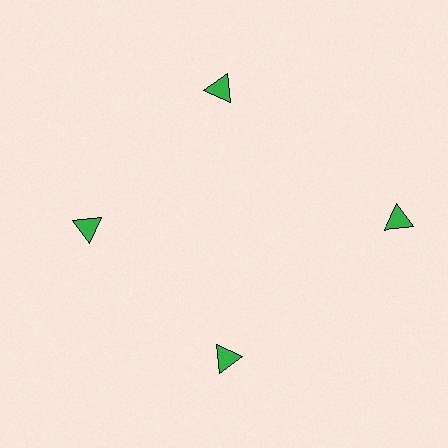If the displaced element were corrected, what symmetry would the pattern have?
It would have 4-fold rotational symmetry — the pattern would map onto itself every 90 degrees.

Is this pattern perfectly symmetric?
No. The 4 green triangles are arranged in a ring, but one element near the 3 o'clock position is pushed outward from the center, breaking the 4-fold rotational symmetry.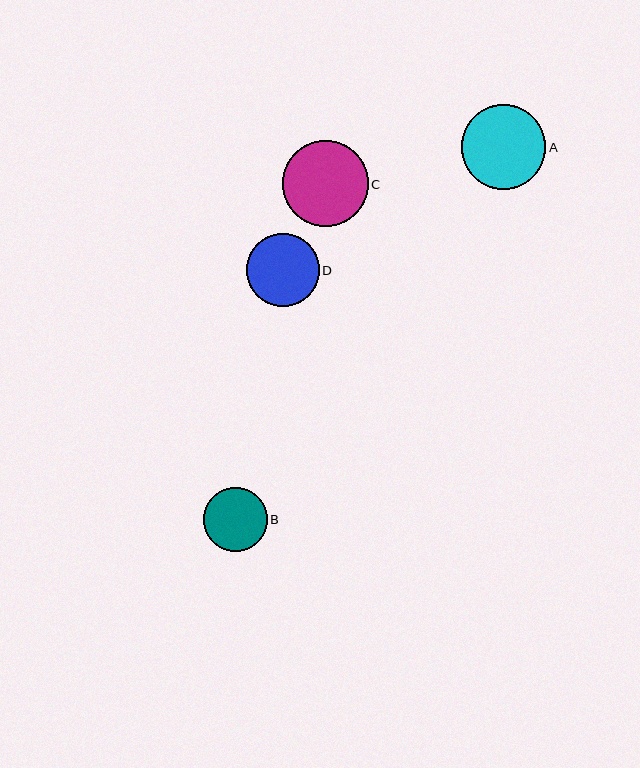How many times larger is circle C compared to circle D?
Circle C is approximately 1.2 times the size of circle D.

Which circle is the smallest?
Circle B is the smallest with a size of approximately 64 pixels.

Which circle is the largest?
Circle C is the largest with a size of approximately 86 pixels.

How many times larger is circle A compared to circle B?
Circle A is approximately 1.3 times the size of circle B.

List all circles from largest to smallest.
From largest to smallest: C, A, D, B.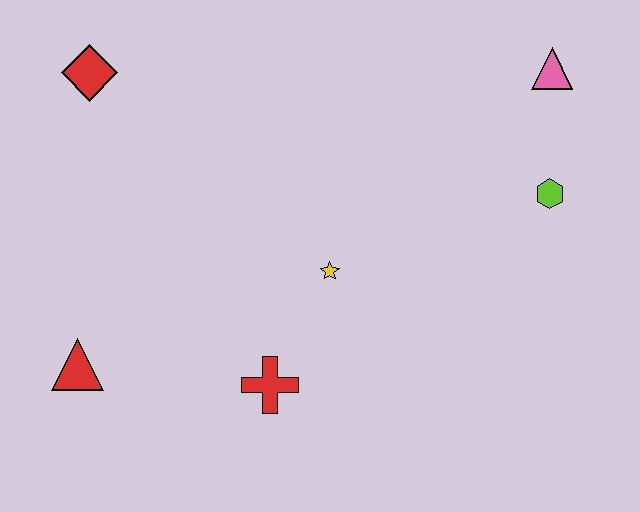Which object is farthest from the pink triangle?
The red triangle is farthest from the pink triangle.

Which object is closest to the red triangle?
The red cross is closest to the red triangle.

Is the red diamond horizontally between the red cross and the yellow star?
No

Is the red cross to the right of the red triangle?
Yes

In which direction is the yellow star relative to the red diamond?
The yellow star is to the right of the red diamond.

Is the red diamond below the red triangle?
No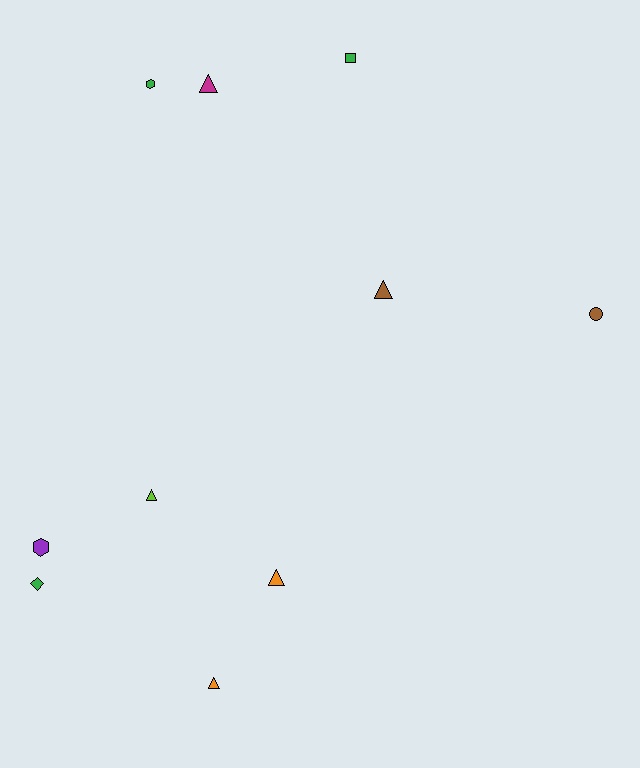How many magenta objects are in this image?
There is 1 magenta object.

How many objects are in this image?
There are 10 objects.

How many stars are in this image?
There are no stars.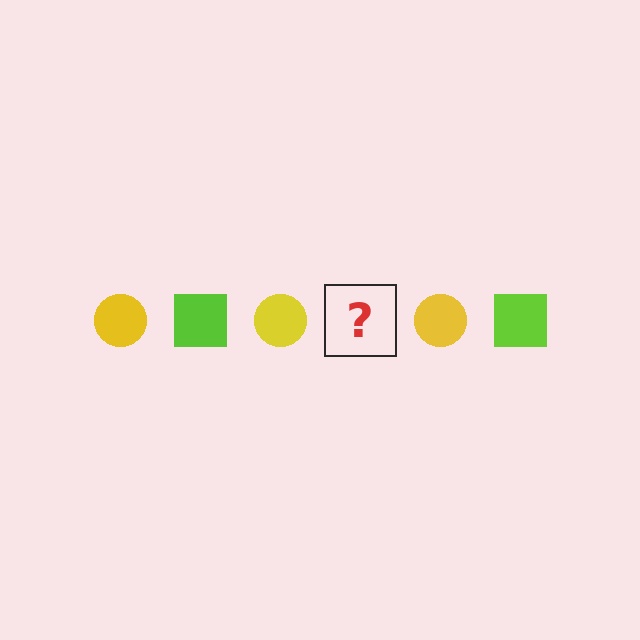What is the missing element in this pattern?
The missing element is a lime square.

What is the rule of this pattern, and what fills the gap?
The rule is that the pattern alternates between yellow circle and lime square. The gap should be filled with a lime square.